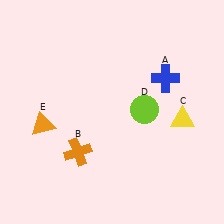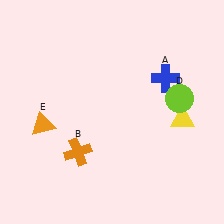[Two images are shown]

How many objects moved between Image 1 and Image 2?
1 object moved between the two images.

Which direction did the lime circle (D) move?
The lime circle (D) moved right.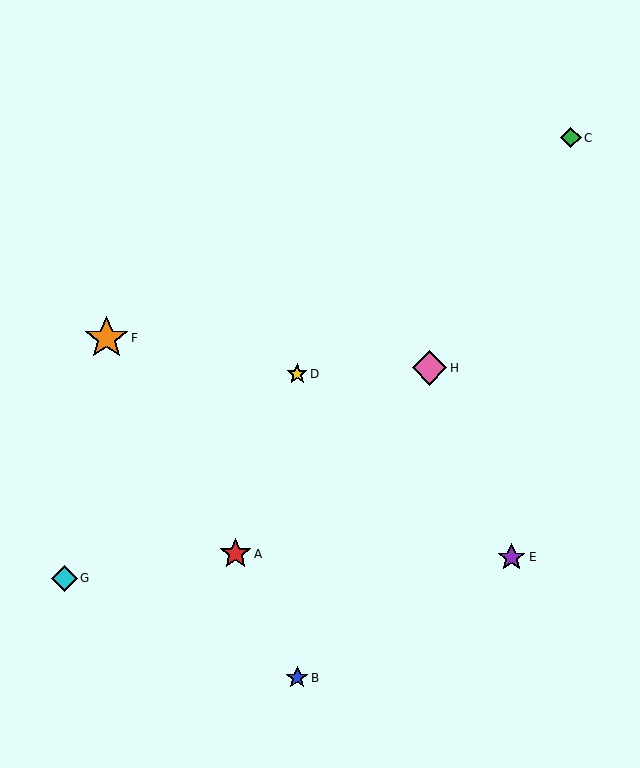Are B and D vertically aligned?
Yes, both are at x≈297.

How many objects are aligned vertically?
2 objects (B, D) are aligned vertically.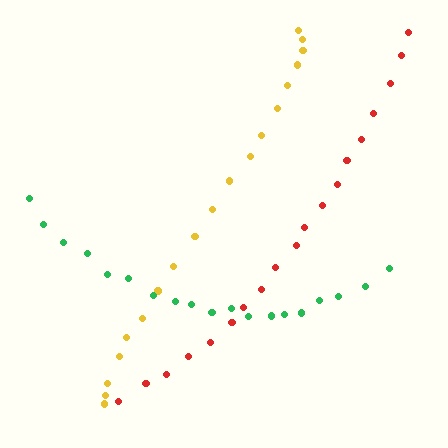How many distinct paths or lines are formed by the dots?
There are 3 distinct paths.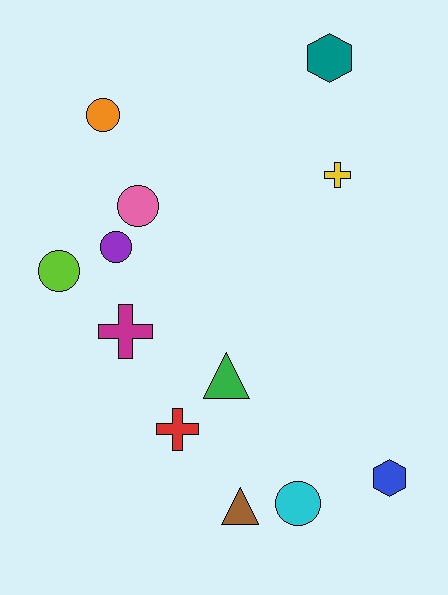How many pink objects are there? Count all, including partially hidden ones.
There is 1 pink object.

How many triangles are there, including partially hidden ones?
There are 2 triangles.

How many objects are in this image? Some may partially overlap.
There are 12 objects.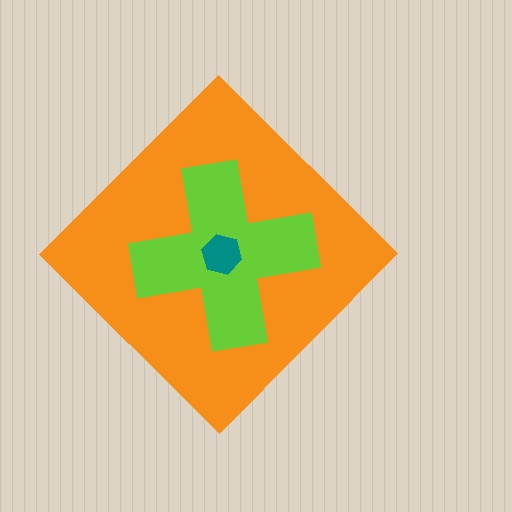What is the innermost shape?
The teal hexagon.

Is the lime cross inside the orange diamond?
Yes.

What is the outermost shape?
The orange diamond.